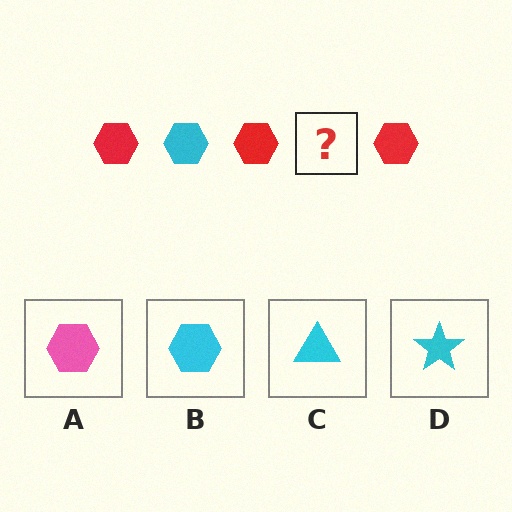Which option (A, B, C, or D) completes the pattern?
B.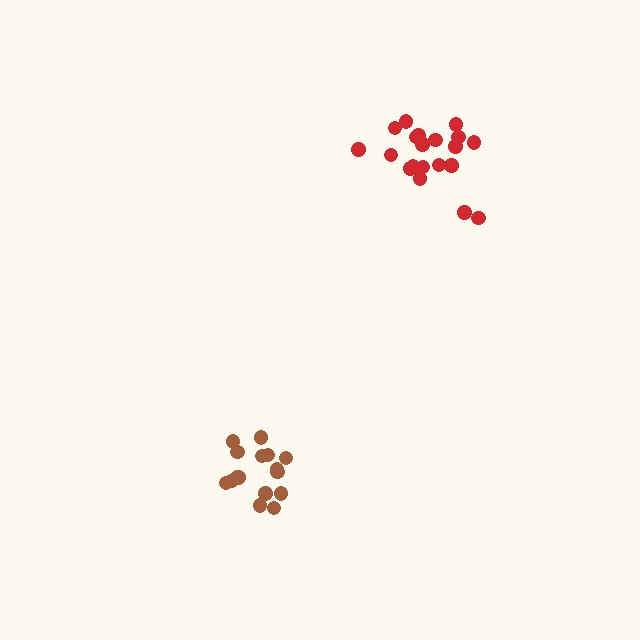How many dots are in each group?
Group 1: 20 dots, Group 2: 16 dots (36 total).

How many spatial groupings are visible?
There are 2 spatial groupings.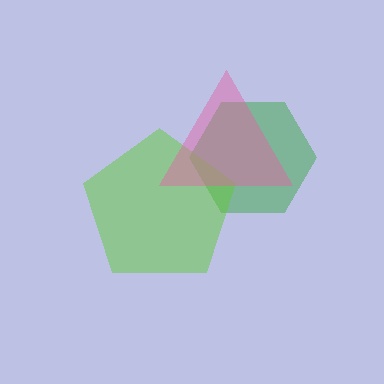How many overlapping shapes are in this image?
There are 3 overlapping shapes in the image.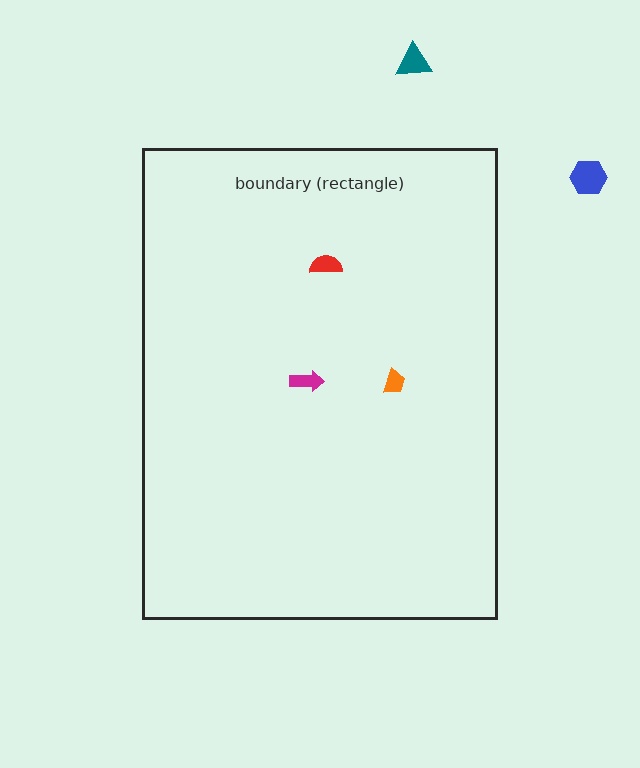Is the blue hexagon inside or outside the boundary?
Outside.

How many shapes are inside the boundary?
3 inside, 2 outside.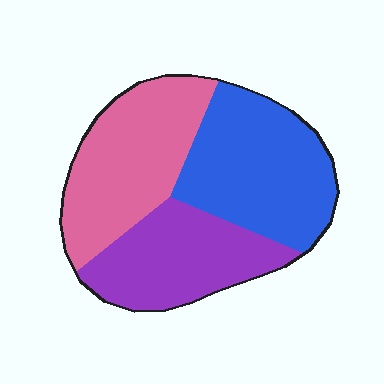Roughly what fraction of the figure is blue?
Blue covers roughly 35% of the figure.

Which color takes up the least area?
Purple, at roughly 30%.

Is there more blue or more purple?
Blue.